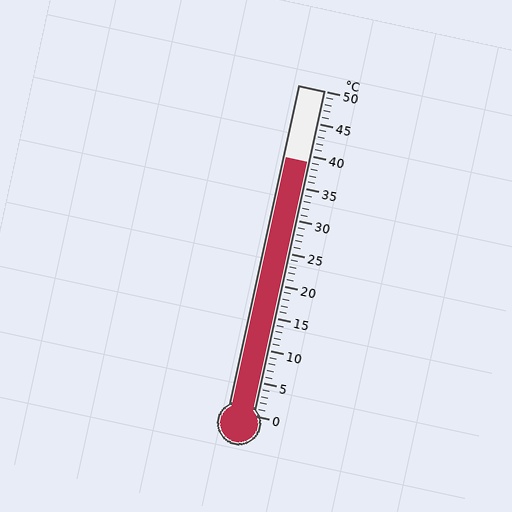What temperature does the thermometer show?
The thermometer shows approximately 39°C.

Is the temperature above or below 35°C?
The temperature is above 35°C.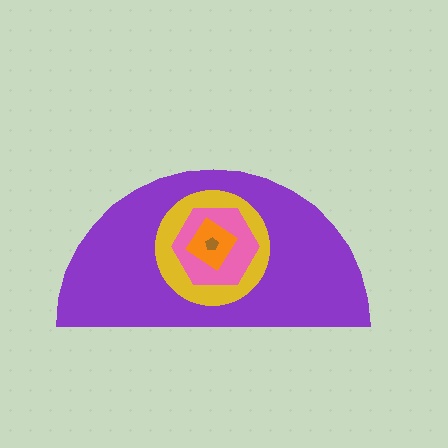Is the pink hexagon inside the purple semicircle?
Yes.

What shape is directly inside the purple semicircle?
The yellow circle.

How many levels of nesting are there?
5.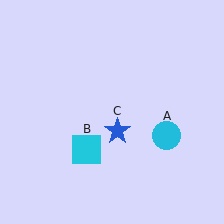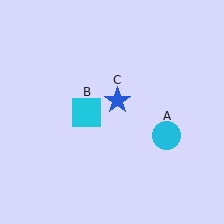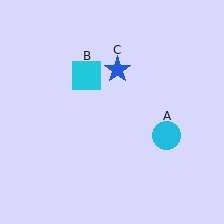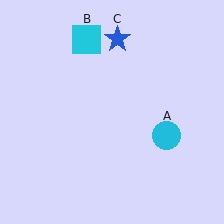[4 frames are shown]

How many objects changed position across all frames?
2 objects changed position: cyan square (object B), blue star (object C).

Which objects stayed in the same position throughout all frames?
Cyan circle (object A) remained stationary.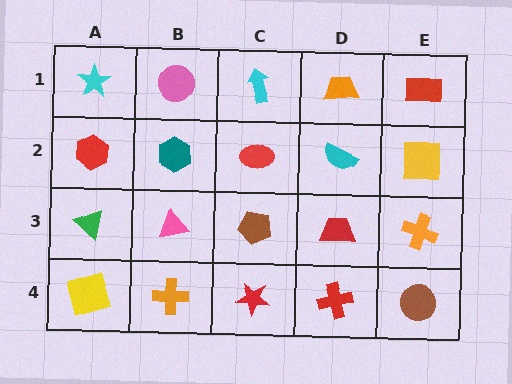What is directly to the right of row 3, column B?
A brown pentagon.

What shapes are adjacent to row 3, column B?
A teal hexagon (row 2, column B), an orange cross (row 4, column B), a green triangle (row 3, column A), a brown pentagon (row 3, column C).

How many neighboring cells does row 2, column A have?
3.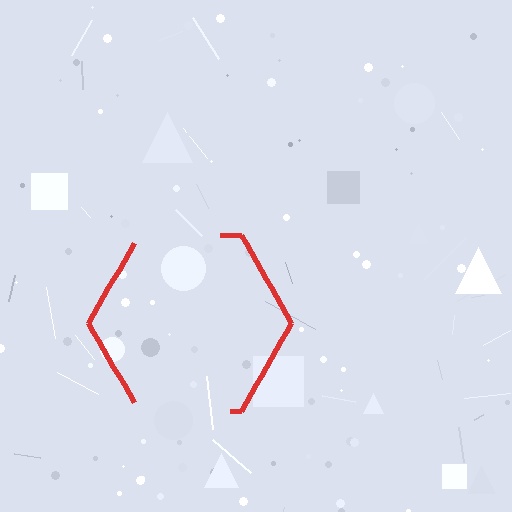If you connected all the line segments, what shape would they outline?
They would outline a hexagon.